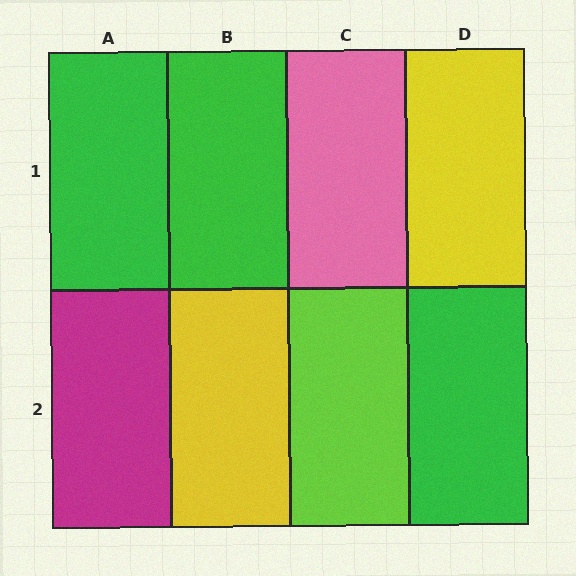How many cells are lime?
1 cell is lime.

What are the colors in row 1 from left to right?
Green, green, pink, yellow.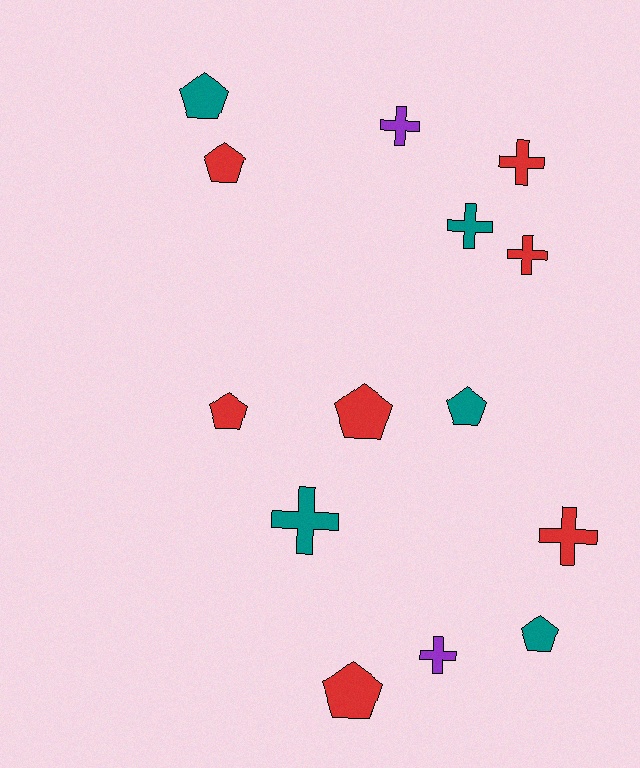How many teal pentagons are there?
There are 3 teal pentagons.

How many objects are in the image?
There are 14 objects.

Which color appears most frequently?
Red, with 7 objects.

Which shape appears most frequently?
Cross, with 7 objects.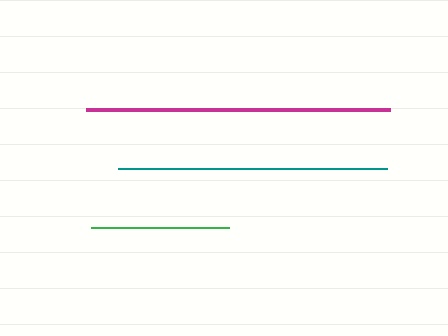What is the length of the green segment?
The green segment is approximately 138 pixels long.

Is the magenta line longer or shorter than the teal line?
The magenta line is longer than the teal line.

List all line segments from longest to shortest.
From longest to shortest: magenta, teal, green.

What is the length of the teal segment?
The teal segment is approximately 269 pixels long.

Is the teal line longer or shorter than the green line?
The teal line is longer than the green line.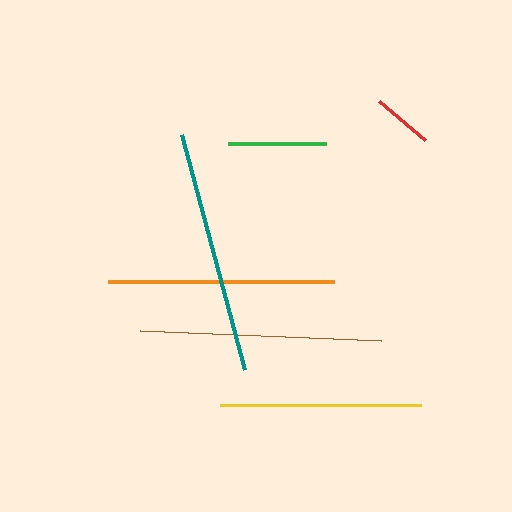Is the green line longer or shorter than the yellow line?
The yellow line is longer than the green line.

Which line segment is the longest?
The teal line is the longest at approximately 243 pixels.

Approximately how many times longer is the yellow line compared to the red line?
The yellow line is approximately 3.3 times the length of the red line.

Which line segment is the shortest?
The red line is the shortest at approximately 60 pixels.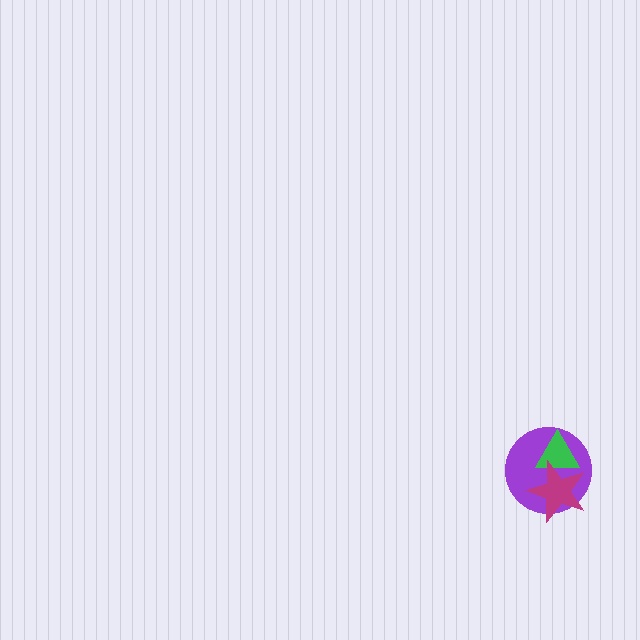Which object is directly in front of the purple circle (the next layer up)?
The green triangle is directly in front of the purple circle.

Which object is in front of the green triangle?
The magenta star is in front of the green triangle.